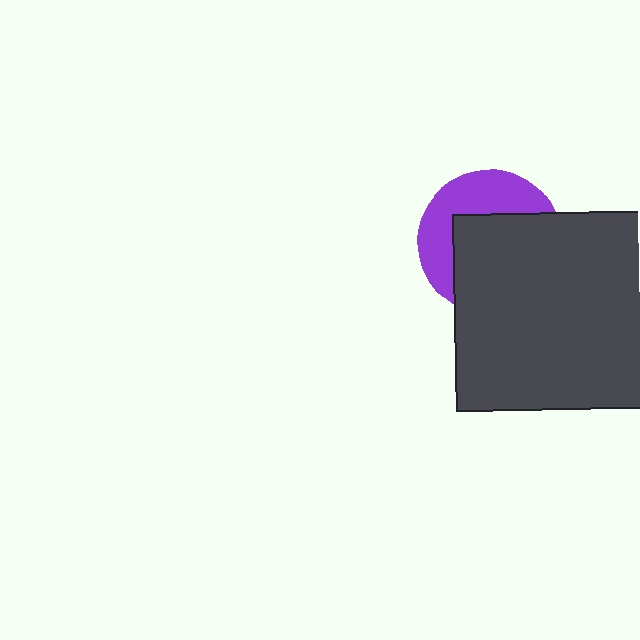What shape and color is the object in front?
The object in front is a dark gray square.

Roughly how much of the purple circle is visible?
A small part of it is visible (roughly 41%).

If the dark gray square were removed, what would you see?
You would see the complete purple circle.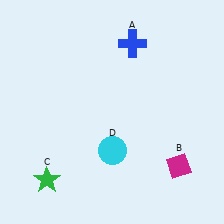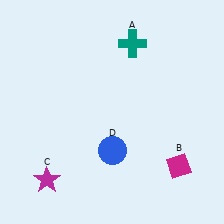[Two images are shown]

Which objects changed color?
A changed from blue to teal. C changed from green to magenta. D changed from cyan to blue.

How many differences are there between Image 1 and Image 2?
There are 3 differences between the two images.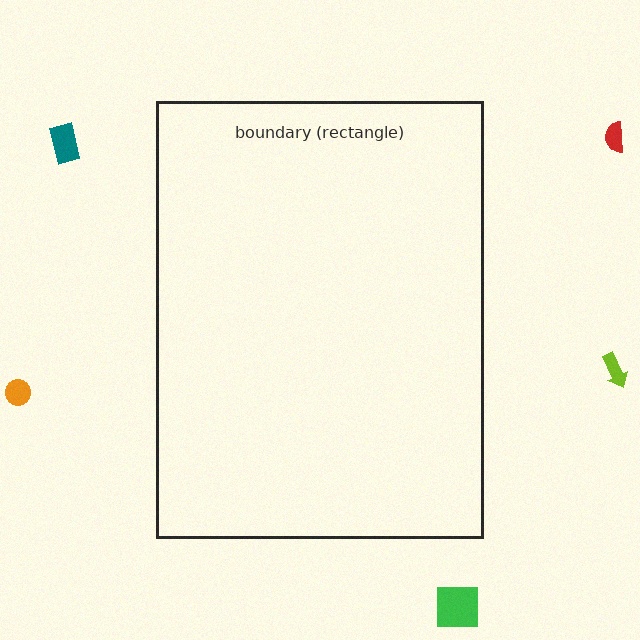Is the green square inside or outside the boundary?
Outside.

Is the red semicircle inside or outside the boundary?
Outside.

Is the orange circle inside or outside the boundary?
Outside.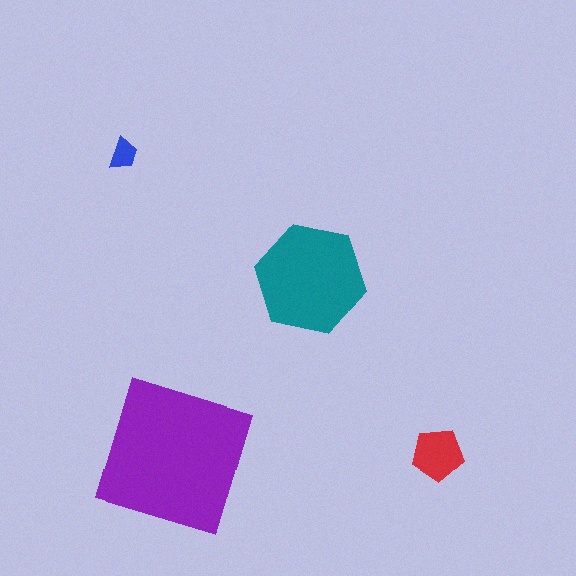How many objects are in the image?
There are 4 objects in the image.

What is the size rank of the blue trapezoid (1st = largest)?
4th.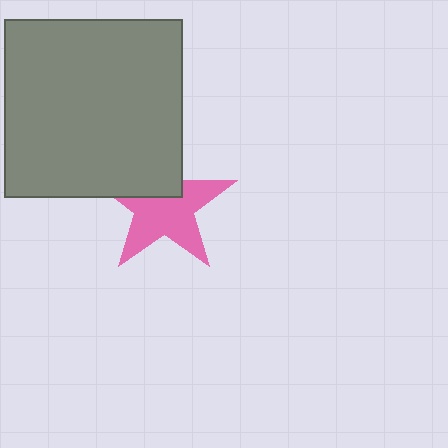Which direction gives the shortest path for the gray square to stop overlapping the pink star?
Moving up gives the shortest separation.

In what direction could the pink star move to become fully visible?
The pink star could move down. That would shift it out from behind the gray square entirely.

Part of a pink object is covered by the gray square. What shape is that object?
It is a star.